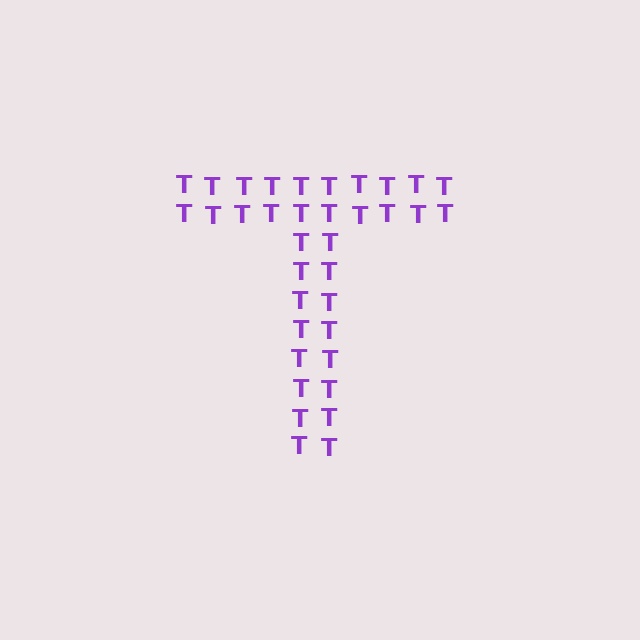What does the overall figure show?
The overall figure shows the letter T.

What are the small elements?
The small elements are letter T's.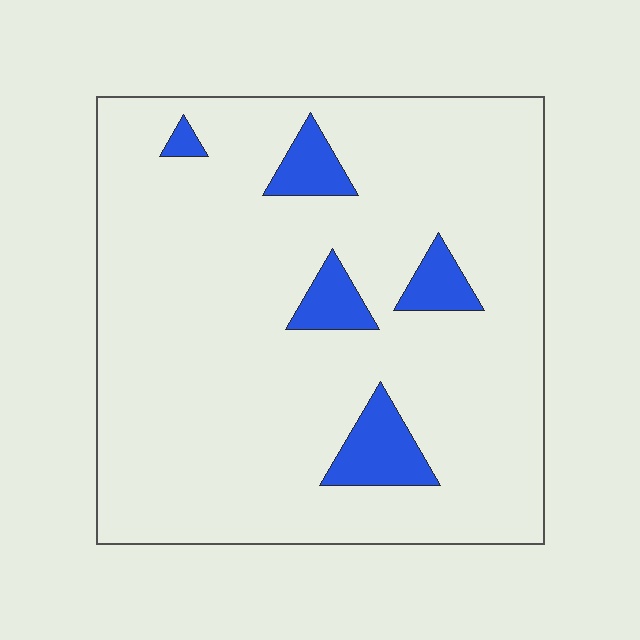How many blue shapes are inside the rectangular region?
5.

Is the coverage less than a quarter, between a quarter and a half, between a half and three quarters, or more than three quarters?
Less than a quarter.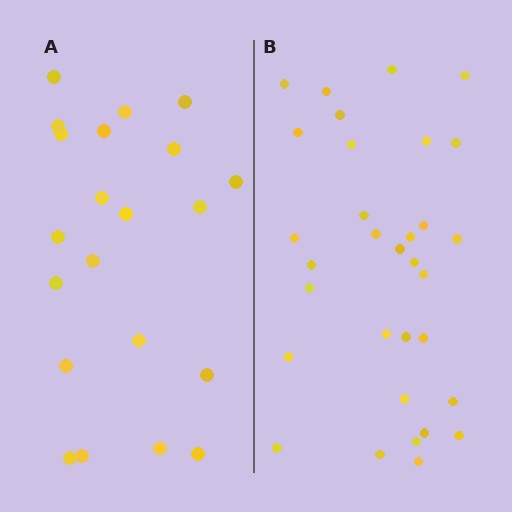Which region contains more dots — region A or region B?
Region B (the right region) has more dots.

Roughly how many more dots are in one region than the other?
Region B has roughly 12 or so more dots than region A.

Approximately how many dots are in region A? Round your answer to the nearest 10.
About 20 dots. (The exact count is 21, which rounds to 20.)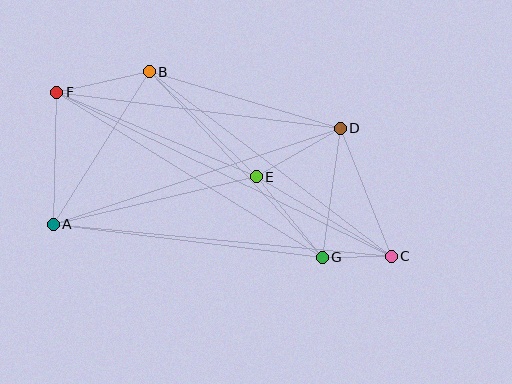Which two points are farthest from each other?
Points C and F are farthest from each other.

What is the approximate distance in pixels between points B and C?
The distance between B and C is approximately 304 pixels.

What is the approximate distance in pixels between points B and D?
The distance between B and D is approximately 199 pixels.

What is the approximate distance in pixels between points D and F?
The distance between D and F is approximately 286 pixels.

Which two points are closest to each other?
Points C and G are closest to each other.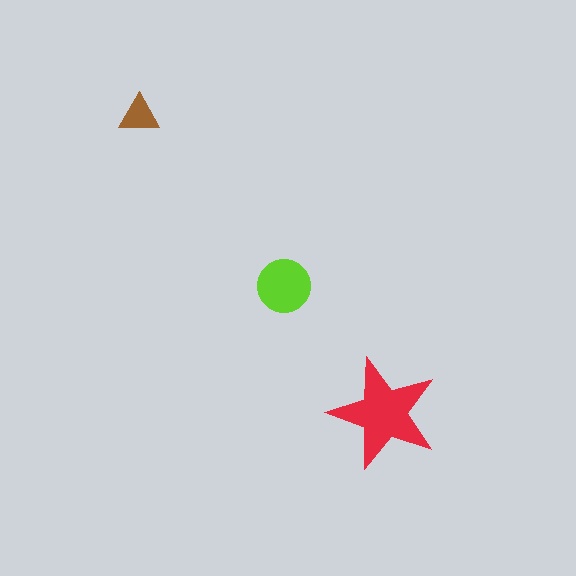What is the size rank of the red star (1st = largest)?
1st.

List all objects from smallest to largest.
The brown triangle, the lime circle, the red star.